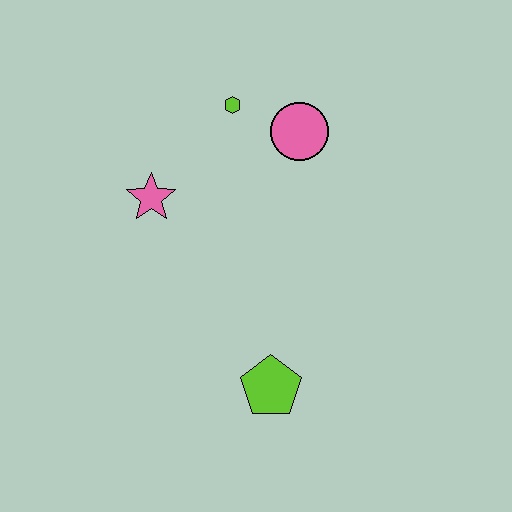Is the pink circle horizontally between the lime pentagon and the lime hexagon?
No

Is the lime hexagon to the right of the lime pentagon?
No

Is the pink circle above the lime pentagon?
Yes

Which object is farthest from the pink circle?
The lime pentagon is farthest from the pink circle.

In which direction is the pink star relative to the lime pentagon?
The pink star is above the lime pentagon.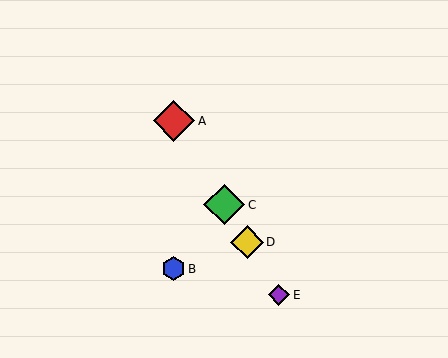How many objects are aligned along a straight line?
4 objects (A, C, D, E) are aligned along a straight line.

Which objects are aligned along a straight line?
Objects A, C, D, E are aligned along a straight line.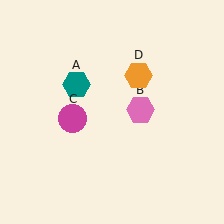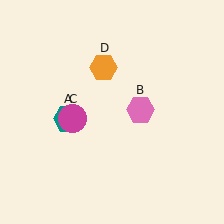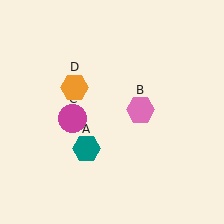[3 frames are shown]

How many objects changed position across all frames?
2 objects changed position: teal hexagon (object A), orange hexagon (object D).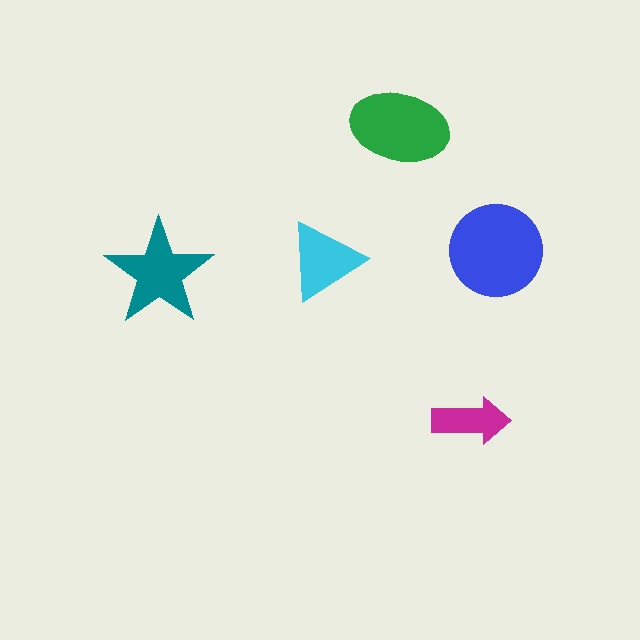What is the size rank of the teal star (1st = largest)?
3rd.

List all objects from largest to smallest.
The blue circle, the green ellipse, the teal star, the cyan triangle, the magenta arrow.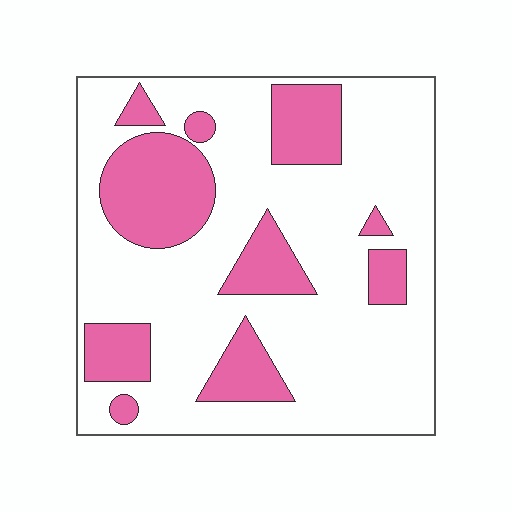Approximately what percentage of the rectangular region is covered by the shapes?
Approximately 25%.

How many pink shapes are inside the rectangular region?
10.